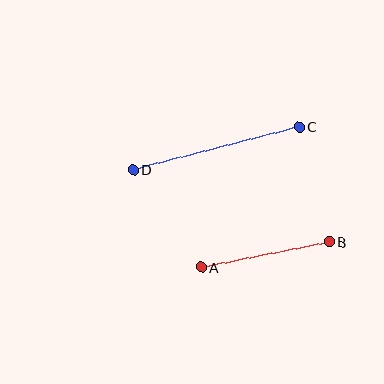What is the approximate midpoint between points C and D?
The midpoint is at approximately (216, 148) pixels.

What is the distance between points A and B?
The distance is approximately 131 pixels.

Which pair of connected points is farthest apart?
Points C and D are farthest apart.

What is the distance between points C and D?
The distance is approximately 171 pixels.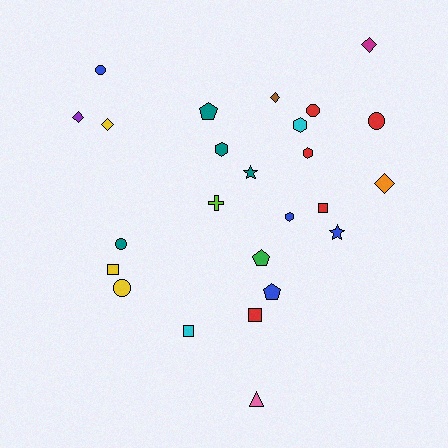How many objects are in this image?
There are 25 objects.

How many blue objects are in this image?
There are 4 blue objects.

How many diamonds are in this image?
There are 5 diamonds.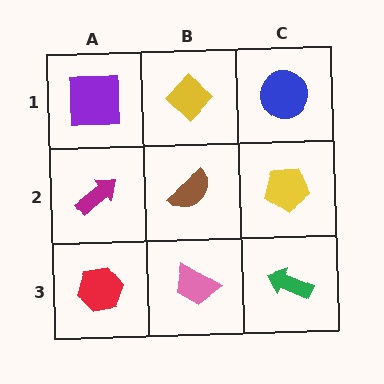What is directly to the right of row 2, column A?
A brown semicircle.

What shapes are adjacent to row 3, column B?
A brown semicircle (row 2, column B), a red hexagon (row 3, column A), a green arrow (row 3, column C).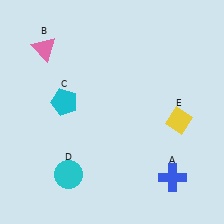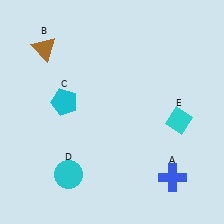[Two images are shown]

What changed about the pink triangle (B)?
In Image 1, B is pink. In Image 2, it changed to brown.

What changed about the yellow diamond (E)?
In Image 1, E is yellow. In Image 2, it changed to cyan.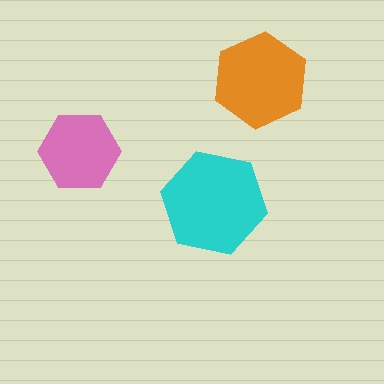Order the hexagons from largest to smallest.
the cyan one, the orange one, the pink one.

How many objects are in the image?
There are 3 objects in the image.